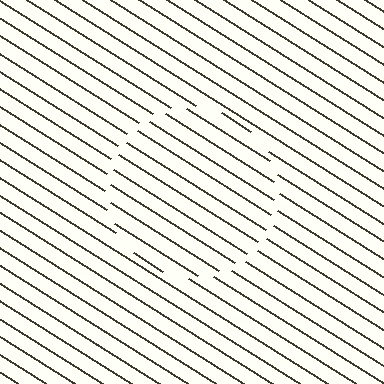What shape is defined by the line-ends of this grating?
An illusory circle. The interior of the shape contains the same grating, shifted by half a period — the contour is defined by the phase discontinuity where line-ends from the inner and outer gratings abut.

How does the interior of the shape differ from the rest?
The interior of the shape contains the same grating, shifted by half a period — the contour is defined by the phase discontinuity where line-ends from the inner and outer gratings abut.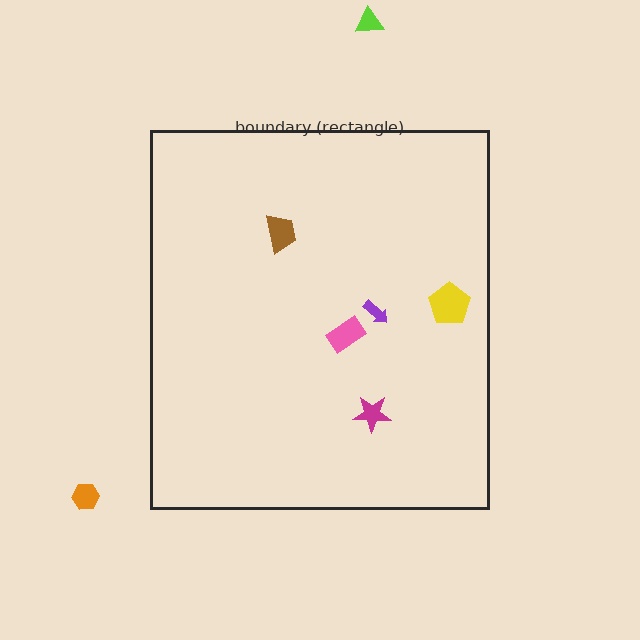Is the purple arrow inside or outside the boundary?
Inside.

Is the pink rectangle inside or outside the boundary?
Inside.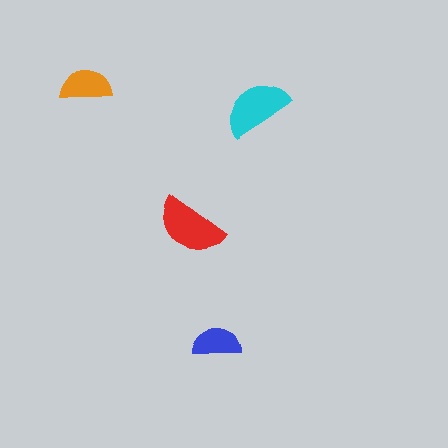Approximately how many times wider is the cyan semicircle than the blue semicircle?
About 1.5 times wider.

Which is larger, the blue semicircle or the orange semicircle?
The orange one.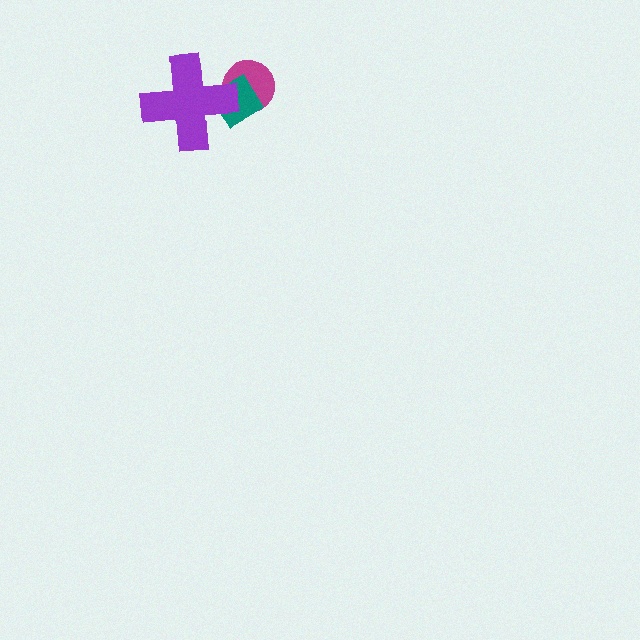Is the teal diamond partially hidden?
Yes, it is partially covered by another shape.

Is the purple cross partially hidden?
No, no other shape covers it.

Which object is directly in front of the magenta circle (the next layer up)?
The teal diamond is directly in front of the magenta circle.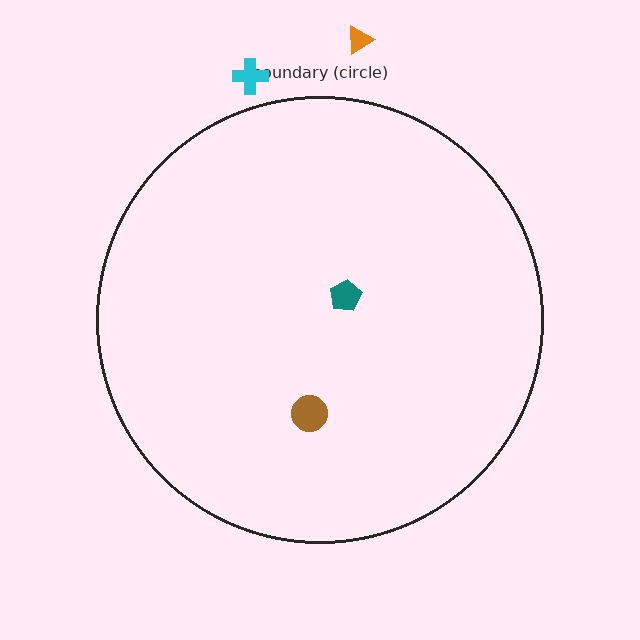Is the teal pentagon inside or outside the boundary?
Inside.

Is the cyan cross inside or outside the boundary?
Outside.